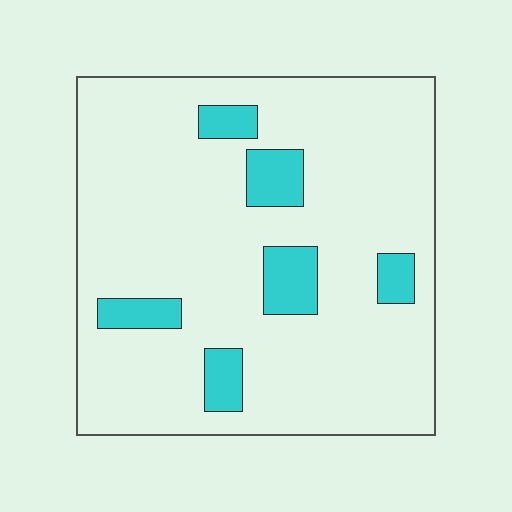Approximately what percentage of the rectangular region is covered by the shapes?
Approximately 15%.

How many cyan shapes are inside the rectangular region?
6.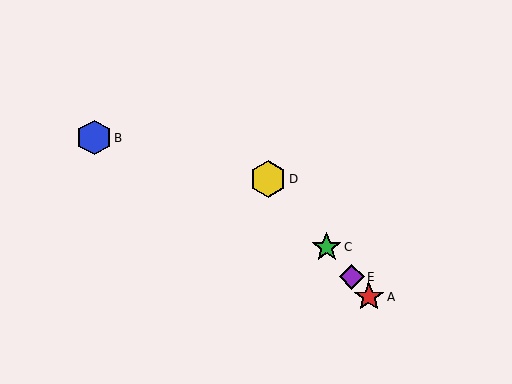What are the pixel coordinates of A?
Object A is at (369, 297).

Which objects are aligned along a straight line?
Objects A, C, D, E are aligned along a straight line.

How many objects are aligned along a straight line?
4 objects (A, C, D, E) are aligned along a straight line.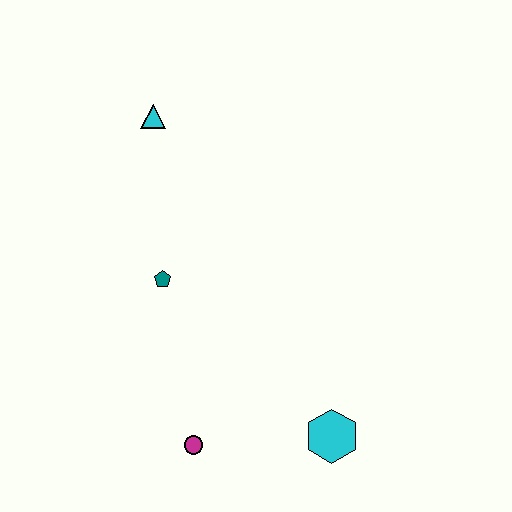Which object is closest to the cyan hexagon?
The magenta circle is closest to the cyan hexagon.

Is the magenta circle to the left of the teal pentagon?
No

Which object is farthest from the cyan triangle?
The cyan hexagon is farthest from the cyan triangle.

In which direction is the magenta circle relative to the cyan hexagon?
The magenta circle is to the left of the cyan hexagon.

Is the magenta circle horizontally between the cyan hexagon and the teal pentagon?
Yes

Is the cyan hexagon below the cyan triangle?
Yes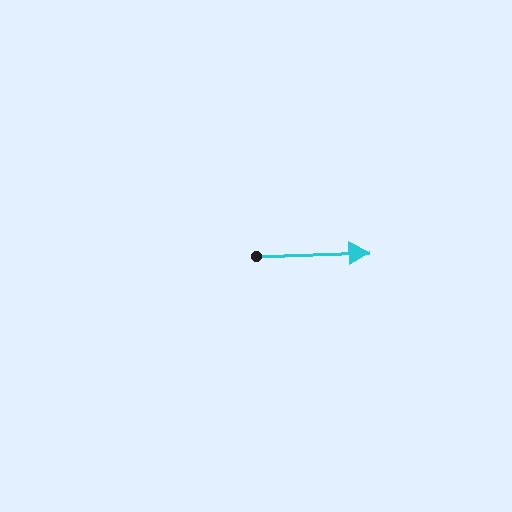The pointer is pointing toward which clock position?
Roughly 3 o'clock.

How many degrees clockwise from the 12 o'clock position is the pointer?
Approximately 88 degrees.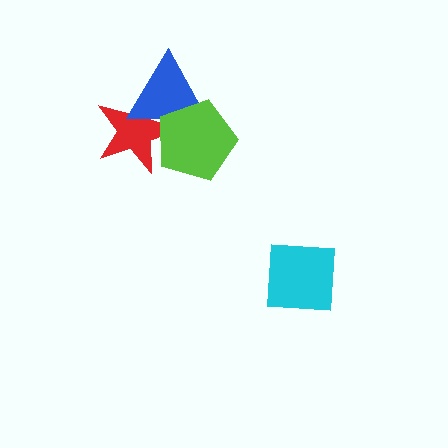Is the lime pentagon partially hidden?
No, no other shape covers it.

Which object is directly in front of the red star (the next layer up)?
The blue triangle is directly in front of the red star.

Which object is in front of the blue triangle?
The lime pentagon is in front of the blue triangle.